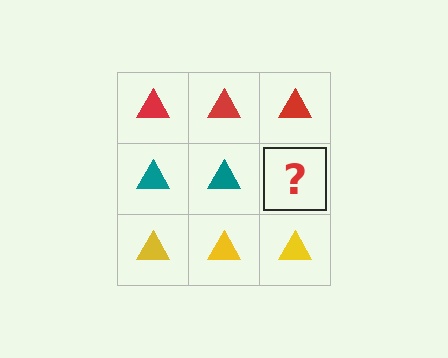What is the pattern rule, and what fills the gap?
The rule is that each row has a consistent color. The gap should be filled with a teal triangle.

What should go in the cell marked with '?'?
The missing cell should contain a teal triangle.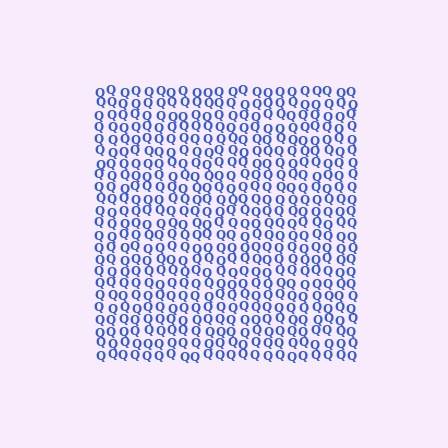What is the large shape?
The large shape is a square.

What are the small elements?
The small elements are letter Q's.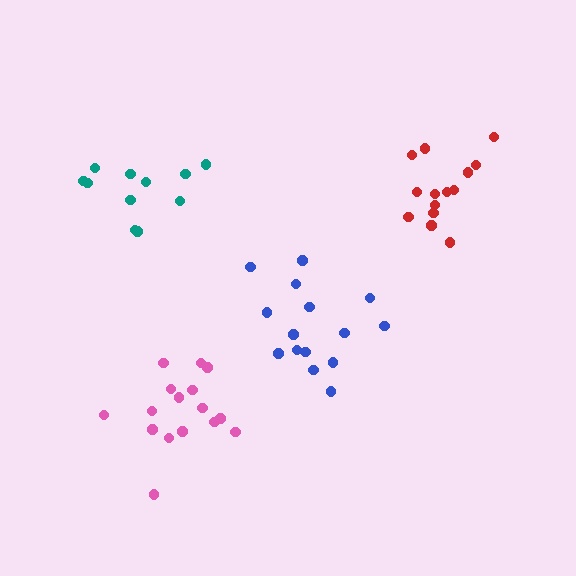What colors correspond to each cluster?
The clusters are colored: teal, pink, blue, red.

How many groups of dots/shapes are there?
There are 4 groups.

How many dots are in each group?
Group 1: 11 dots, Group 2: 16 dots, Group 3: 15 dots, Group 4: 14 dots (56 total).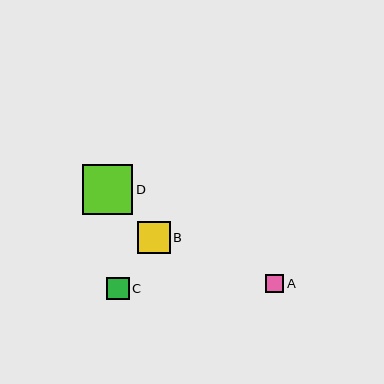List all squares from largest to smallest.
From largest to smallest: D, B, C, A.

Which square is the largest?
Square D is the largest with a size of approximately 50 pixels.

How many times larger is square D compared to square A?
Square D is approximately 2.7 times the size of square A.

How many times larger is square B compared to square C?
Square B is approximately 1.4 times the size of square C.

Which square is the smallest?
Square A is the smallest with a size of approximately 18 pixels.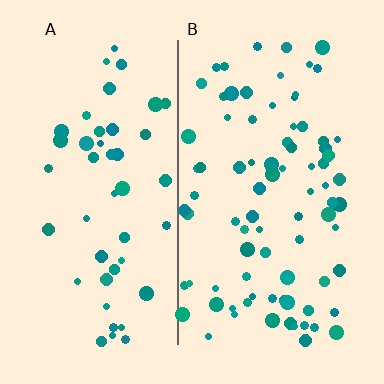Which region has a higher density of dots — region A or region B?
B (the right).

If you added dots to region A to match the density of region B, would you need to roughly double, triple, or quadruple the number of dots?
Approximately double.